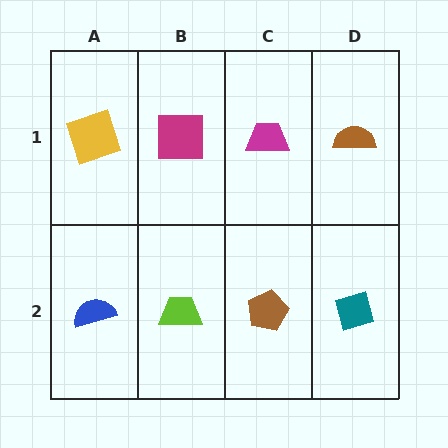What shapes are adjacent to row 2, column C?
A magenta trapezoid (row 1, column C), a lime trapezoid (row 2, column B), a teal diamond (row 2, column D).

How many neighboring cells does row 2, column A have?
2.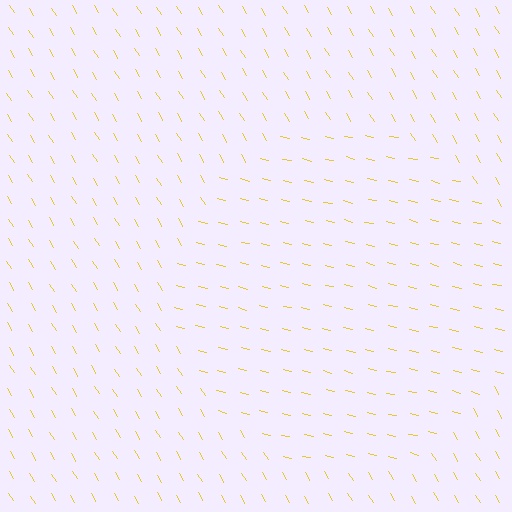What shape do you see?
I see a circle.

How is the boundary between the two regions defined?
The boundary is defined purely by a change in line orientation (approximately 45 degrees difference). All lines are the same color and thickness.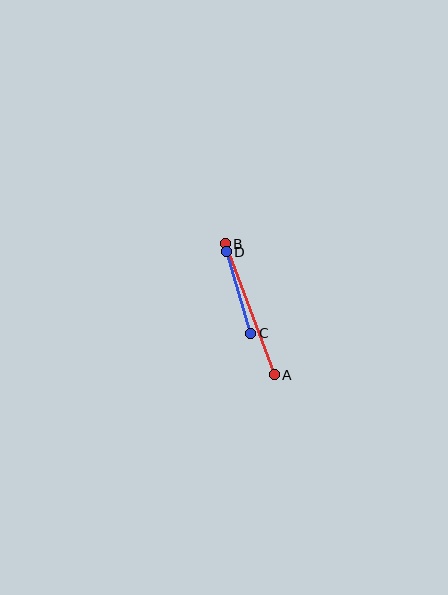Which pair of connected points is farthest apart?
Points A and B are farthest apart.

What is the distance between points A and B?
The distance is approximately 140 pixels.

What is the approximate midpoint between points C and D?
The midpoint is at approximately (239, 293) pixels.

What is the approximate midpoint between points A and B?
The midpoint is at approximately (250, 309) pixels.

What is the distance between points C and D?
The distance is approximately 85 pixels.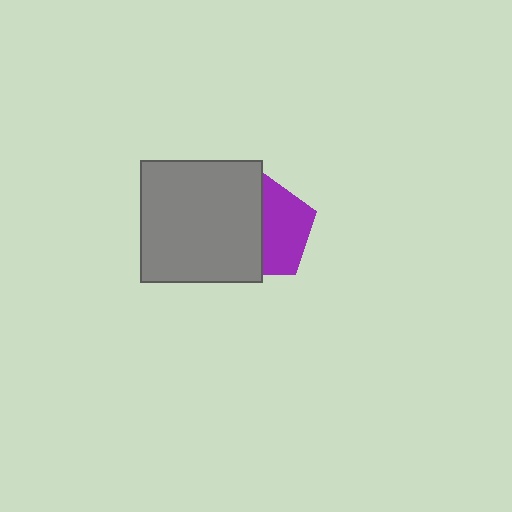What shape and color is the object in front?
The object in front is a gray square.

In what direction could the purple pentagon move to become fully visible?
The purple pentagon could move right. That would shift it out from behind the gray square entirely.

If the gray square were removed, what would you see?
You would see the complete purple pentagon.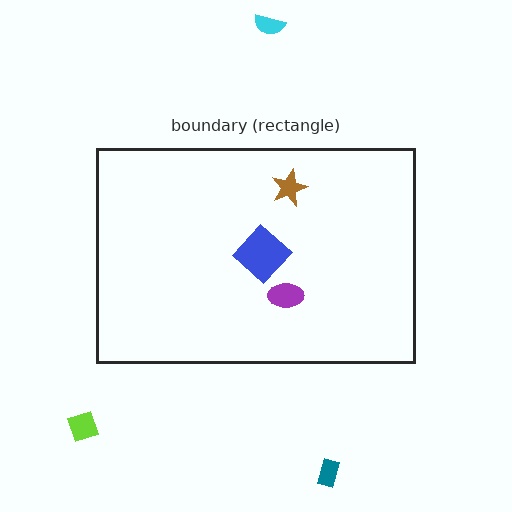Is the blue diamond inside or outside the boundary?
Inside.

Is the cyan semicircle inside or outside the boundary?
Outside.